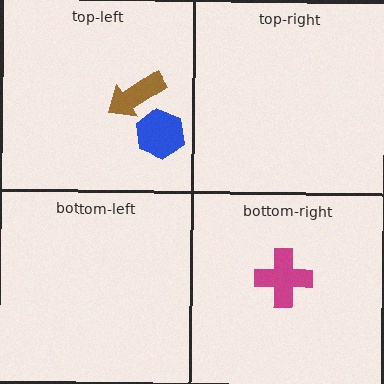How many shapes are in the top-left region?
2.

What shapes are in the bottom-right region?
The magenta cross.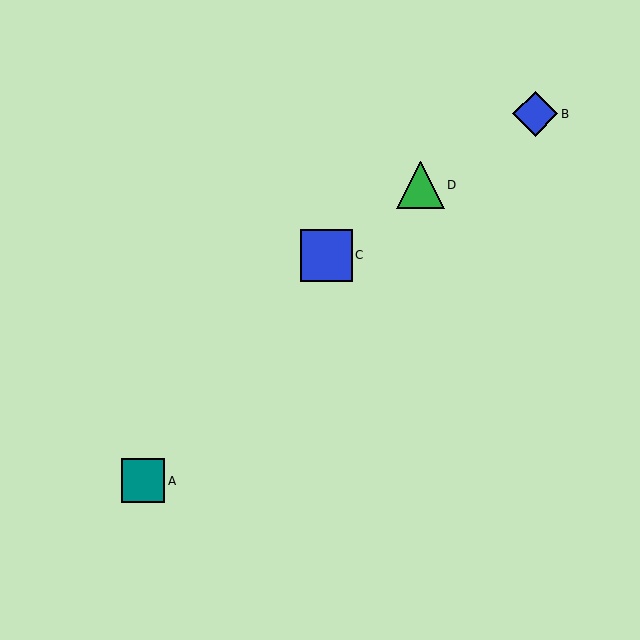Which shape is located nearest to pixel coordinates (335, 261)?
The blue square (labeled C) at (327, 255) is nearest to that location.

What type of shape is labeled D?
Shape D is a green triangle.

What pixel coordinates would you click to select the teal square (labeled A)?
Click at (143, 481) to select the teal square A.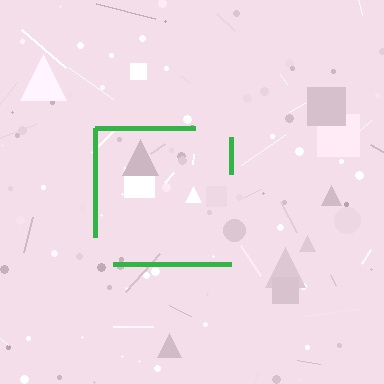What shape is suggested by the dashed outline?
The dashed outline suggests a square.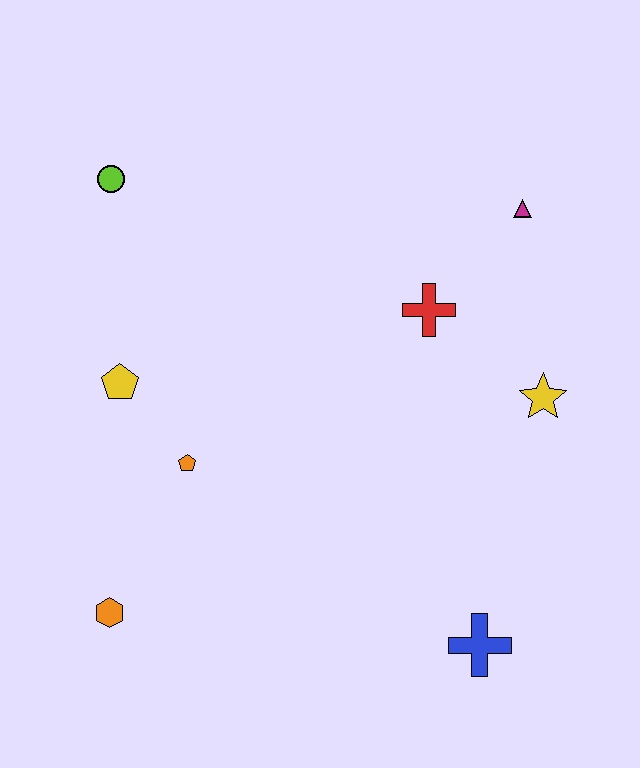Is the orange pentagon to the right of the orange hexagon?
Yes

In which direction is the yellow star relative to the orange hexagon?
The yellow star is to the right of the orange hexagon.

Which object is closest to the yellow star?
The red cross is closest to the yellow star.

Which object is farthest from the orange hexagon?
The magenta triangle is farthest from the orange hexagon.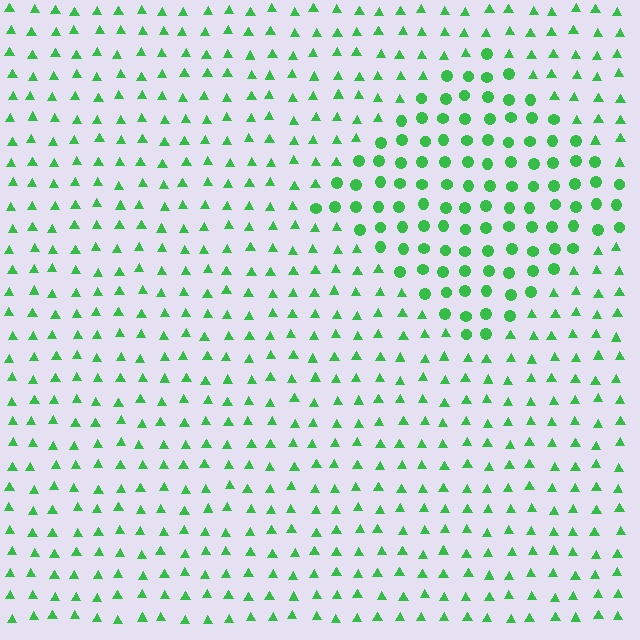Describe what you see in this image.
The image is filled with small green elements arranged in a uniform grid. A diamond-shaped region contains circles, while the surrounding area contains triangles. The boundary is defined purely by the change in element shape.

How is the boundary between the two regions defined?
The boundary is defined by a change in element shape: circles inside vs. triangles outside. All elements share the same color and spacing.